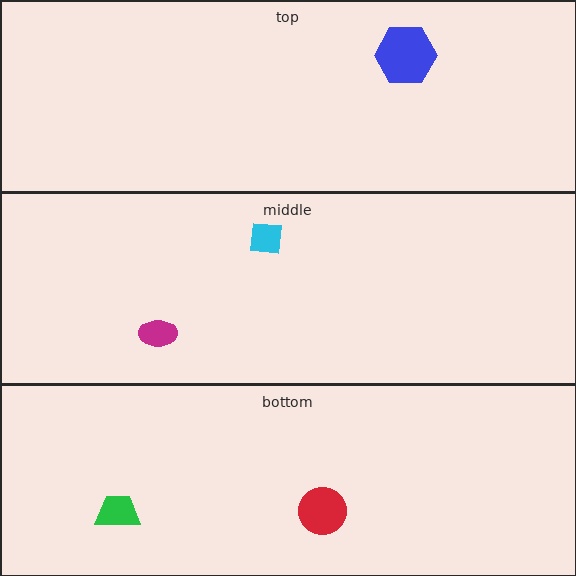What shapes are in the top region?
The blue hexagon.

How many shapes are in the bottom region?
2.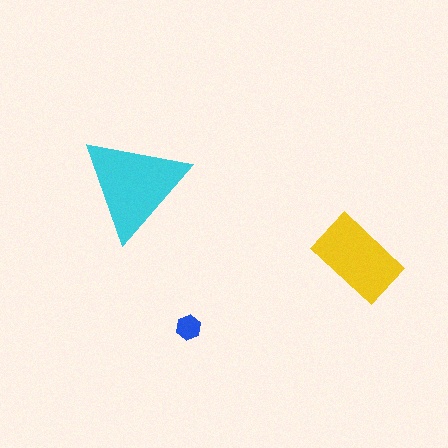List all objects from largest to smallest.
The cyan triangle, the yellow rectangle, the blue hexagon.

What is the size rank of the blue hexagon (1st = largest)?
3rd.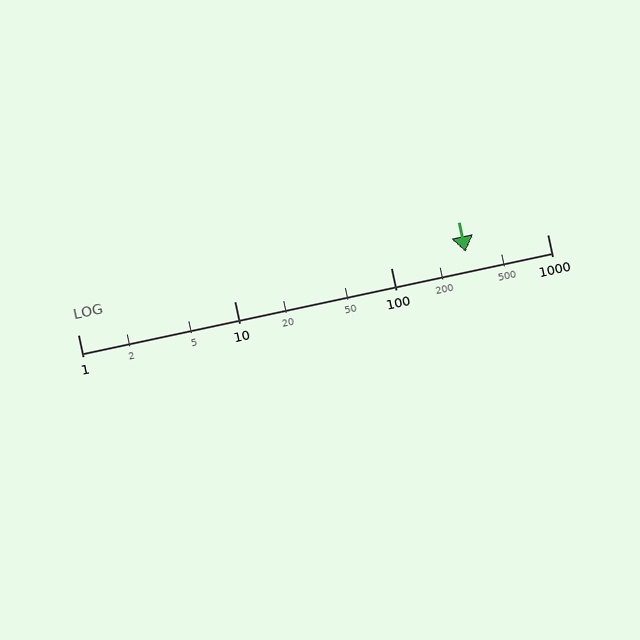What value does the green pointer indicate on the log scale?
The pointer indicates approximately 300.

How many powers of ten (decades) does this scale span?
The scale spans 3 decades, from 1 to 1000.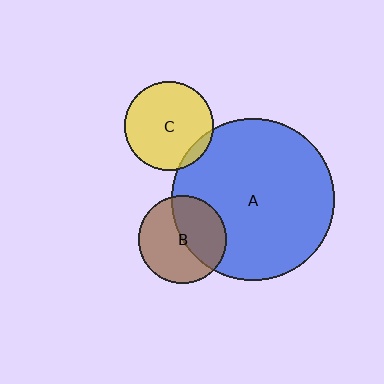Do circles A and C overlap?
Yes.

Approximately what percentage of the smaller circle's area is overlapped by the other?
Approximately 10%.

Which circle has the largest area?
Circle A (blue).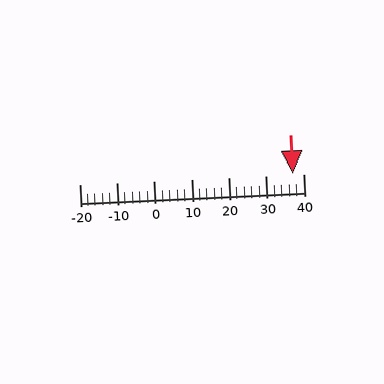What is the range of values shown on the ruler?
The ruler shows values from -20 to 40.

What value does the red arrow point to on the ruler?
The red arrow points to approximately 37.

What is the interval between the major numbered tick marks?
The major tick marks are spaced 10 units apart.